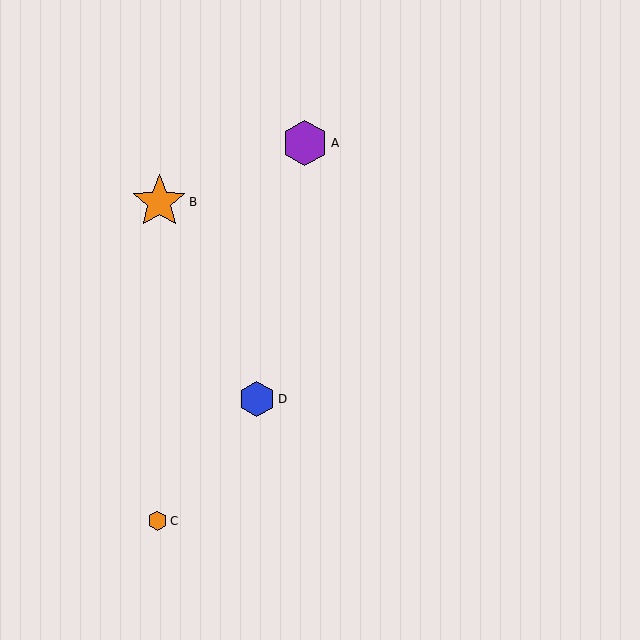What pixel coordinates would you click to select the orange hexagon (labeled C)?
Click at (157, 521) to select the orange hexagon C.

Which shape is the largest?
The orange star (labeled B) is the largest.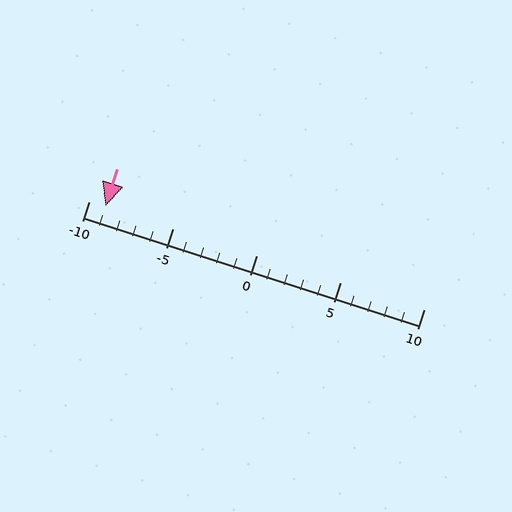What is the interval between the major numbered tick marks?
The major tick marks are spaced 5 units apart.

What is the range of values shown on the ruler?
The ruler shows values from -10 to 10.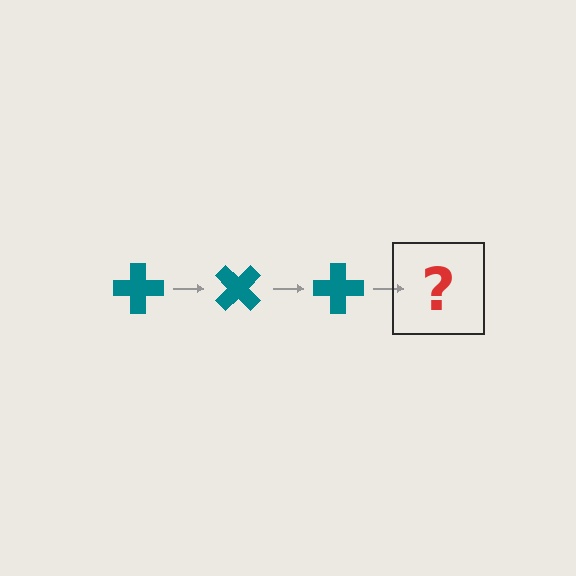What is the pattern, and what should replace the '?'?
The pattern is that the cross rotates 45 degrees each step. The '?' should be a teal cross rotated 135 degrees.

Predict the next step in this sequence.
The next step is a teal cross rotated 135 degrees.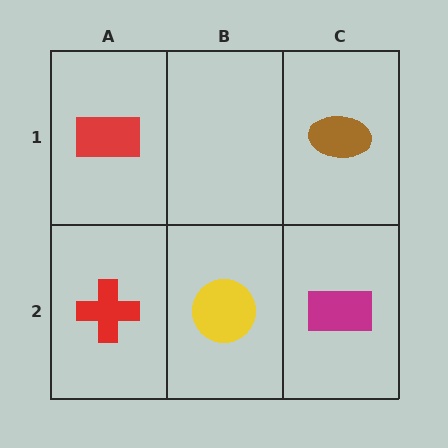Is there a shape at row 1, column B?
No, that cell is empty.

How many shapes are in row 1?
2 shapes.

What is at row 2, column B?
A yellow circle.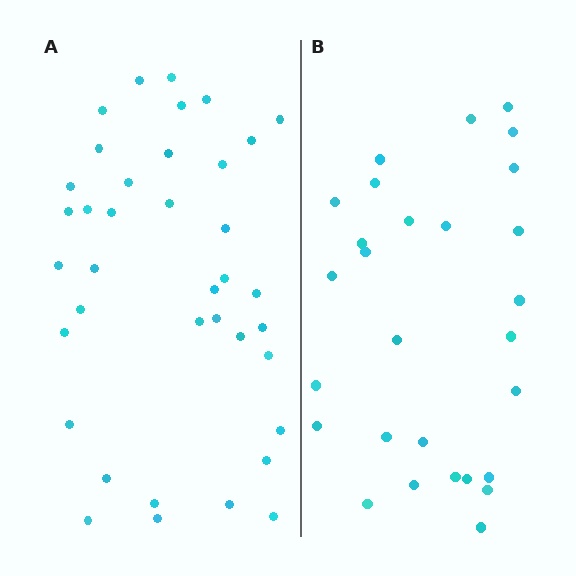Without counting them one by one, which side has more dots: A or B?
Region A (the left region) has more dots.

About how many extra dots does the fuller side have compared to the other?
Region A has roughly 10 or so more dots than region B.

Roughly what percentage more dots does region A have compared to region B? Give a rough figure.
About 35% more.